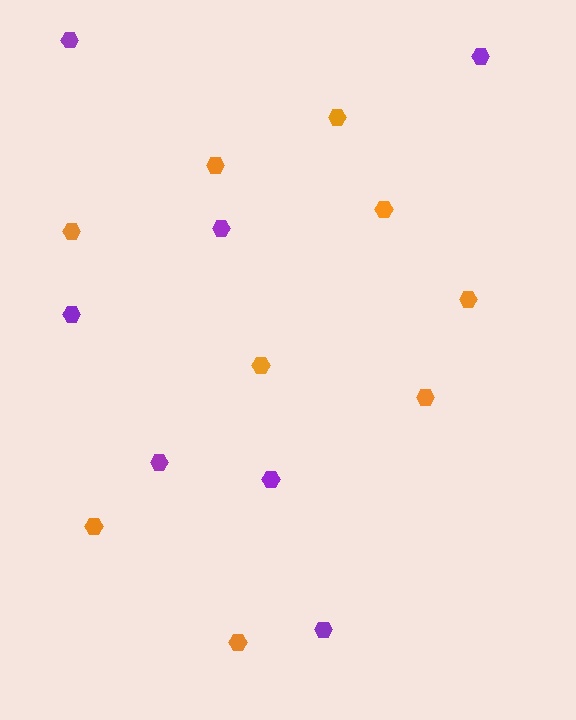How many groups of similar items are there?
There are 2 groups: one group of purple hexagons (7) and one group of orange hexagons (9).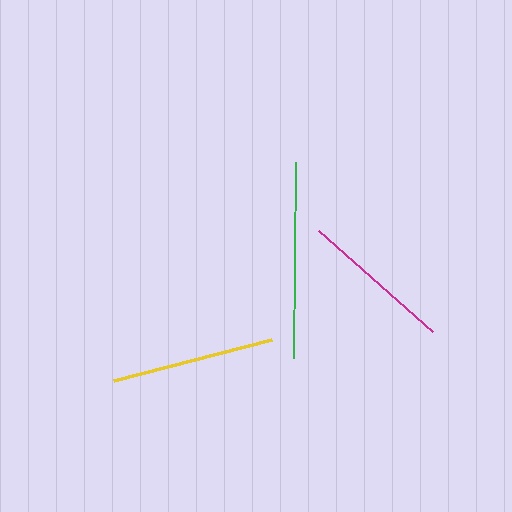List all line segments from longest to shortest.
From longest to shortest: green, yellow, magenta.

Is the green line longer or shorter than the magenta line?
The green line is longer than the magenta line.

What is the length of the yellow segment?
The yellow segment is approximately 164 pixels long.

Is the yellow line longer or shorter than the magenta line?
The yellow line is longer than the magenta line.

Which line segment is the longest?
The green line is the longest at approximately 195 pixels.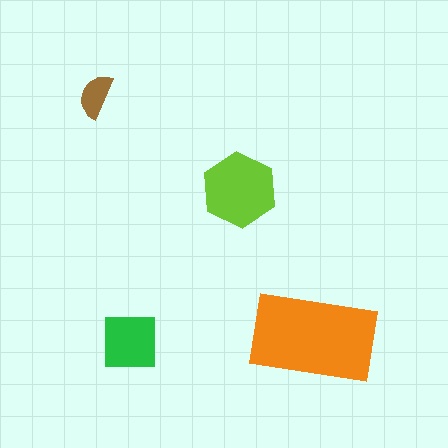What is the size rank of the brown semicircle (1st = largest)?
4th.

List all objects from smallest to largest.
The brown semicircle, the green square, the lime hexagon, the orange rectangle.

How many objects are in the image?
There are 4 objects in the image.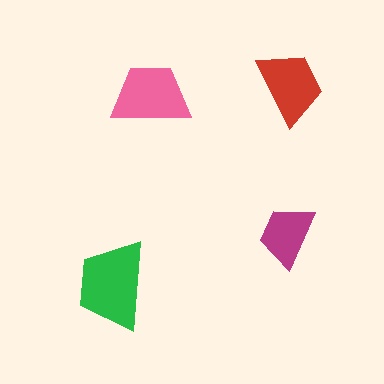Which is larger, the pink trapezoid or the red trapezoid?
The pink one.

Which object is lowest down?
The green trapezoid is bottommost.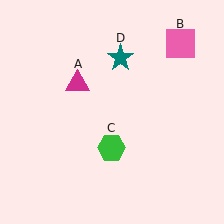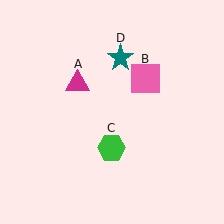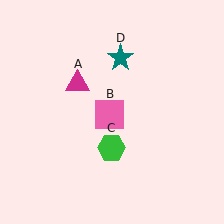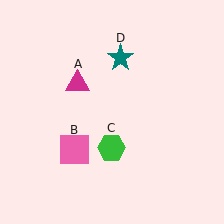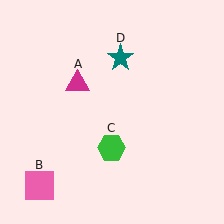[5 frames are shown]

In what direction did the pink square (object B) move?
The pink square (object B) moved down and to the left.